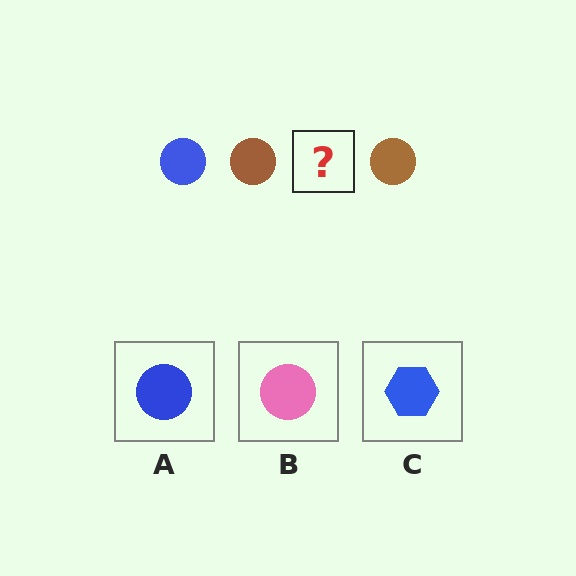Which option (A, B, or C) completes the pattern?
A.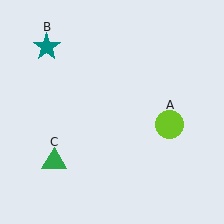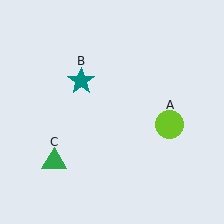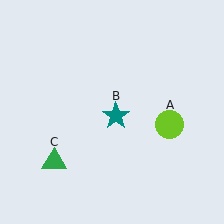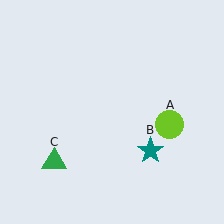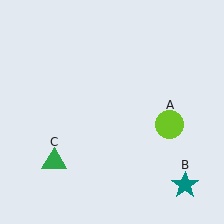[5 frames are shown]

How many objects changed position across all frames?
1 object changed position: teal star (object B).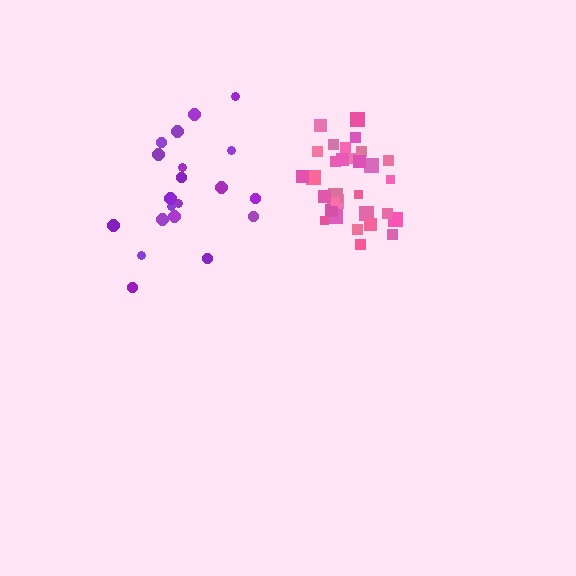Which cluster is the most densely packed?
Pink.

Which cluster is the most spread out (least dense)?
Purple.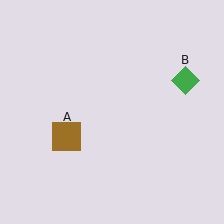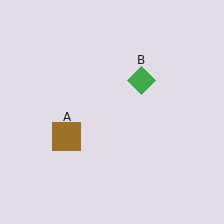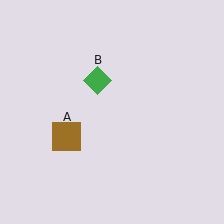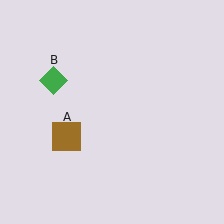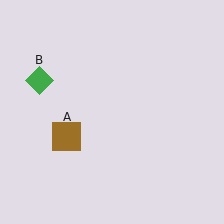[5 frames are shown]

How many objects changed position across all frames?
1 object changed position: green diamond (object B).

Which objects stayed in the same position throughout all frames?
Brown square (object A) remained stationary.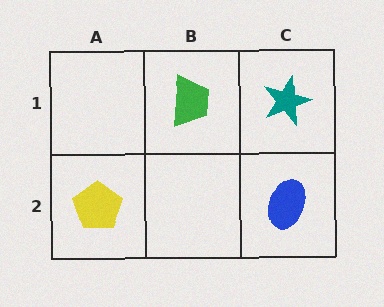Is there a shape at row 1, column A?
No, that cell is empty.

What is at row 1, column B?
A green trapezoid.